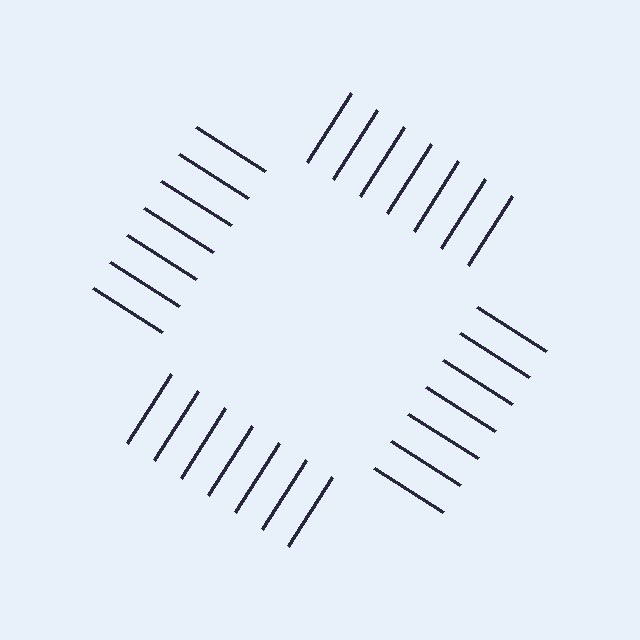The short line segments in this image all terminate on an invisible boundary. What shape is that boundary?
An illusory square — the line segments terminate on its edges but no continuous stroke is drawn.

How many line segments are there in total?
28 — 7 along each of the 4 edges.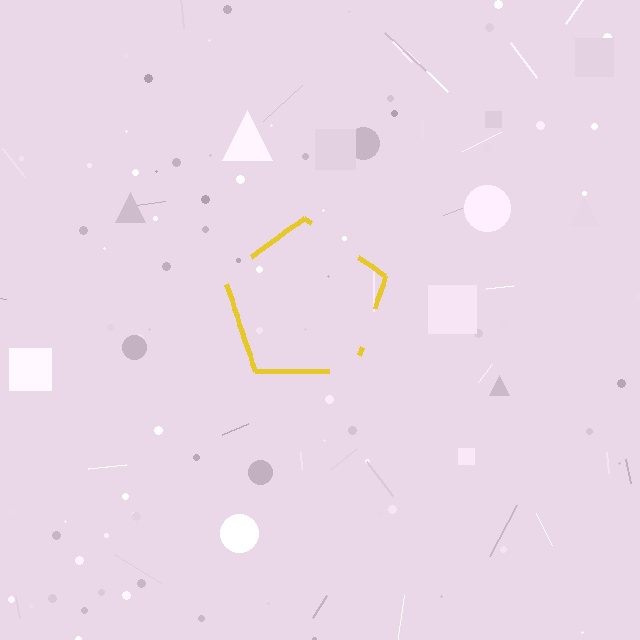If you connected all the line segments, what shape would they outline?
They would outline a pentagon.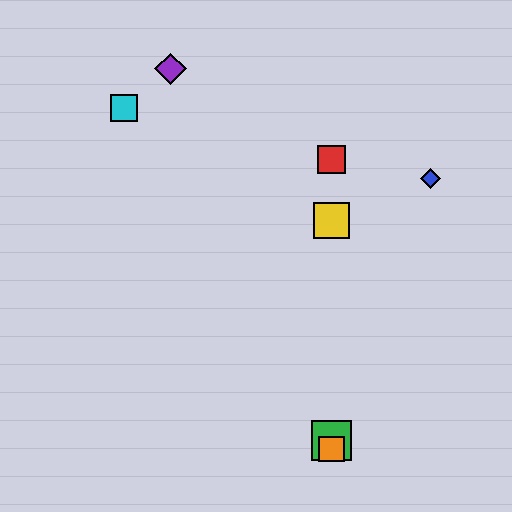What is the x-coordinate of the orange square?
The orange square is at x≈332.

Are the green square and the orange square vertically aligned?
Yes, both are at x≈332.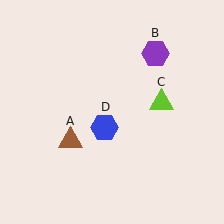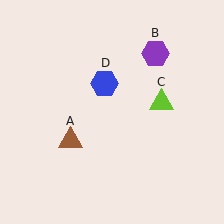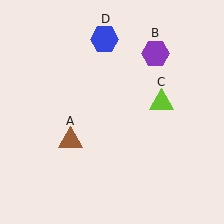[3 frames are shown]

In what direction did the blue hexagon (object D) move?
The blue hexagon (object D) moved up.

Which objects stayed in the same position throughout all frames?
Brown triangle (object A) and purple hexagon (object B) and lime triangle (object C) remained stationary.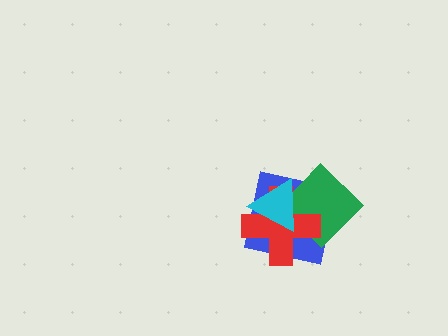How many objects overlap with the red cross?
3 objects overlap with the red cross.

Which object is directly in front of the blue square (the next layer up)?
The green diamond is directly in front of the blue square.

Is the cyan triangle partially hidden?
No, no other shape covers it.